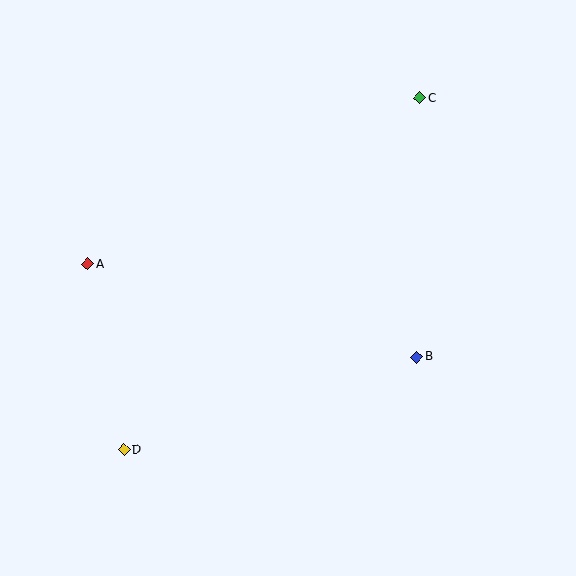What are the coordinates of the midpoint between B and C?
The midpoint between B and C is at (418, 227).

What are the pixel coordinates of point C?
Point C is at (420, 98).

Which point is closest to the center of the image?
Point B at (417, 357) is closest to the center.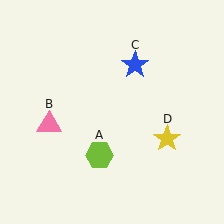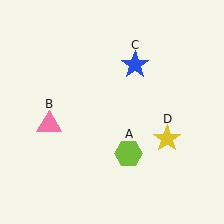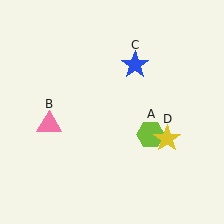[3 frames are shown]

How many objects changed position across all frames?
1 object changed position: lime hexagon (object A).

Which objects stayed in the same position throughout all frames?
Pink triangle (object B) and blue star (object C) and yellow star (object D) remained stationary.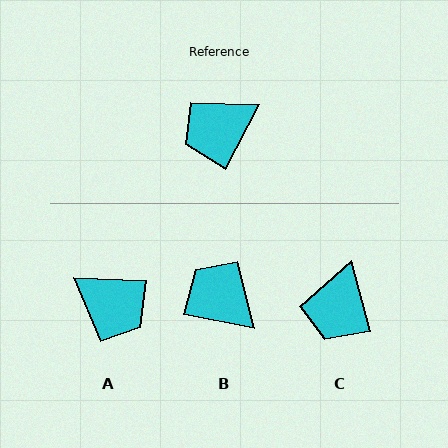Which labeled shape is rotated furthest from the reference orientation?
A, about 115 degrees away.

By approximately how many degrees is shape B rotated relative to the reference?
Approximately 74 degrees clockwise.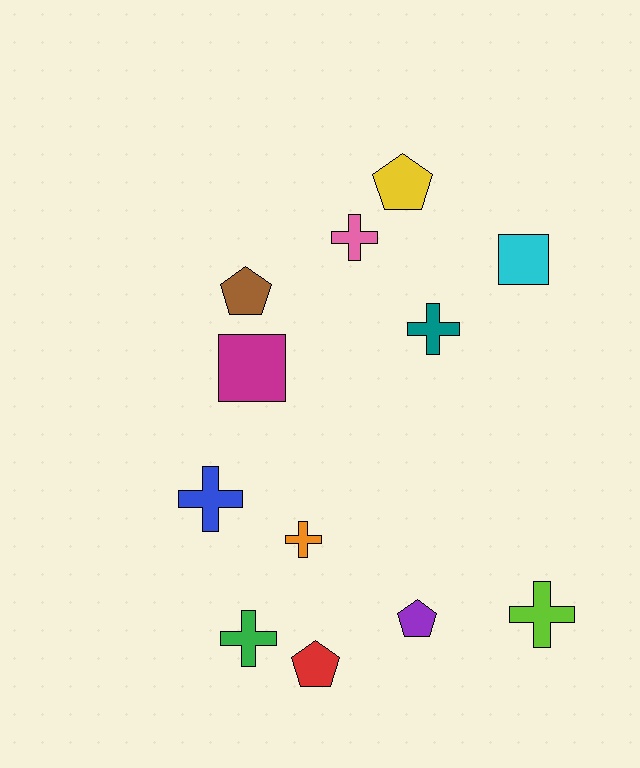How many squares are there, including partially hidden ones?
There are 2 squares.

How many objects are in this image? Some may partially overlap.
There are 12 objects.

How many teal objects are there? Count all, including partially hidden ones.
There is 1 teal object.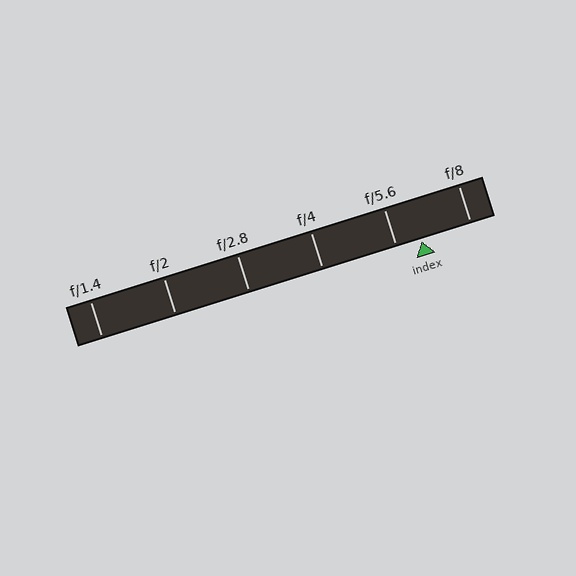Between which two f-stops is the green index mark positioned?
The index mark is between f/5.6 and f/8.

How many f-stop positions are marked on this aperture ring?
There are 6 f-stop positions marked.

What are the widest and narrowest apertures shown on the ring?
The widest aperture shown is f/1.4 and the narrowest is f/8.